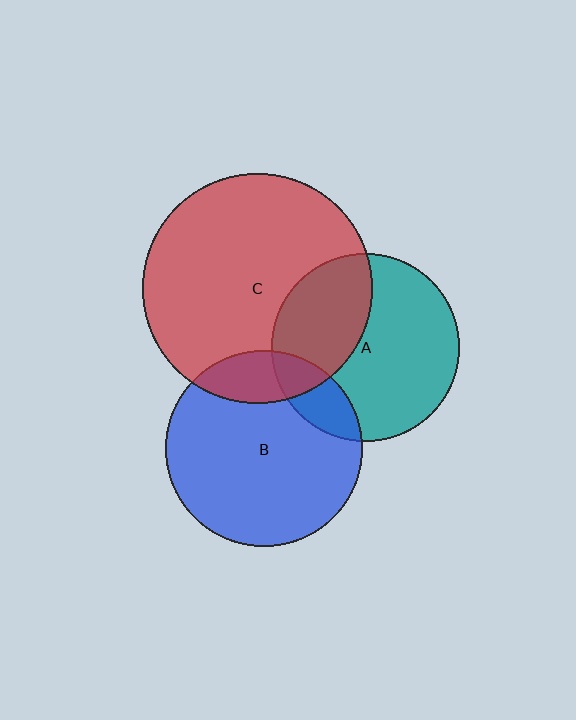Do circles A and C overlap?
Yes.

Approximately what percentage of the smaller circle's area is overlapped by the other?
Approximately 35%.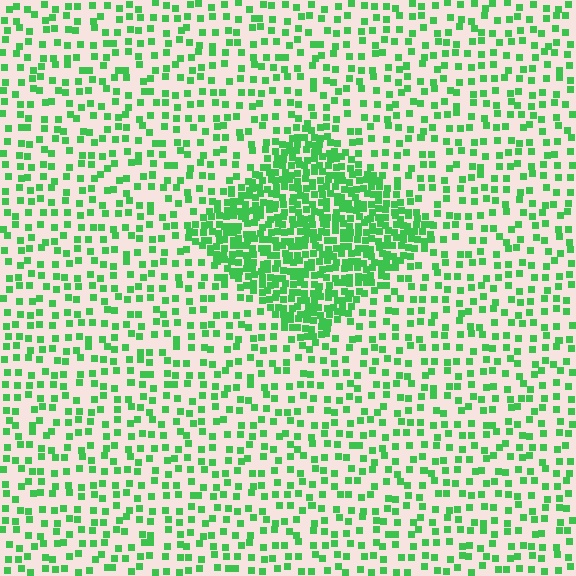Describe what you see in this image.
The image contains small green elements arranged at two different densities. A diamond-shaped region is visible where the elements are more densely packed than the surrounding area.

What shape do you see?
I see a diamond.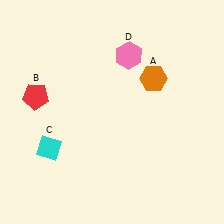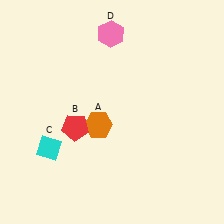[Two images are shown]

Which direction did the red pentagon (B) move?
The red pentagon (B) moved right.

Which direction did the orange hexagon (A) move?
The orange hexagon (A) moved left.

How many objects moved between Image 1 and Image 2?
3 objects moved between the two images.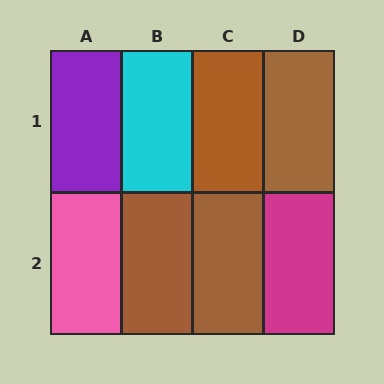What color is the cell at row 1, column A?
Purple.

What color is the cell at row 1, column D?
Brown.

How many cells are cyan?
1 cell is cyan.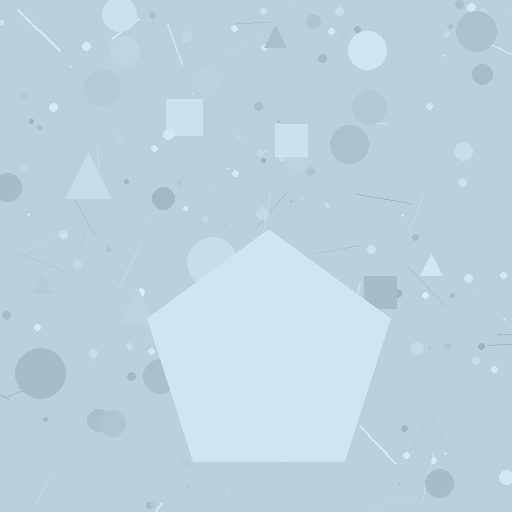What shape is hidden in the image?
A pentagon is hidden in the image.